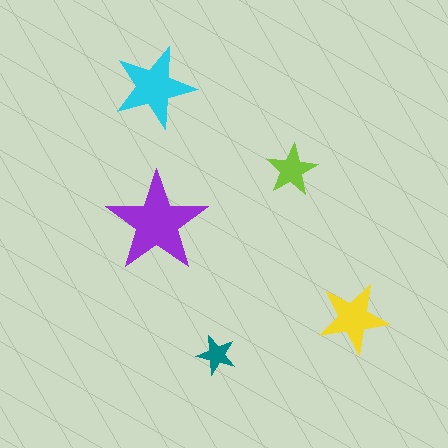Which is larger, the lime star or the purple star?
The purple one.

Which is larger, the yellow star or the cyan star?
The cyan one.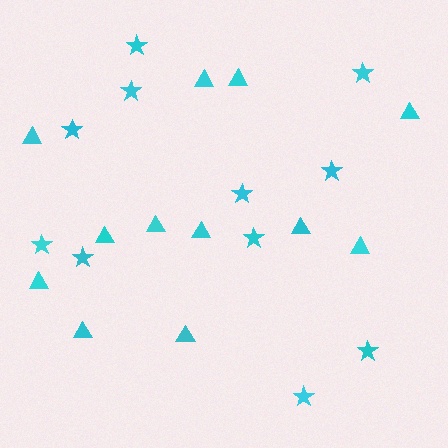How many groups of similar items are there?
There are 2 groups: one group of triangles (12) and one group of stars (11).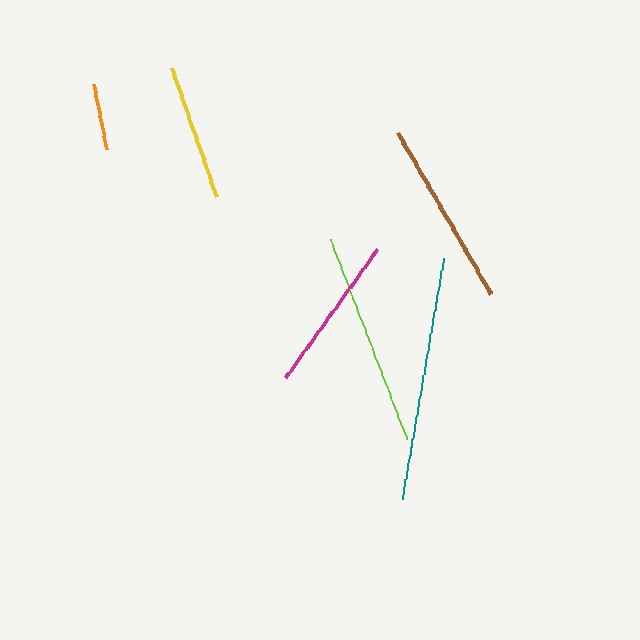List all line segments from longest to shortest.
From longest to shortest: teal, lime, brown, magenta, yellow, orange.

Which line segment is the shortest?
The orange line is the shortest at approximately 67 pixels.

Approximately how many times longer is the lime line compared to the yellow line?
The lime line is approximately 1.6 times the length of the yellow line.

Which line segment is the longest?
The teal line is the longest at approximately 245 pixels.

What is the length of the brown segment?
The brown segment is approximately 187 pixels long.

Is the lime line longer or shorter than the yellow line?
The lime line is longer than the yellow line.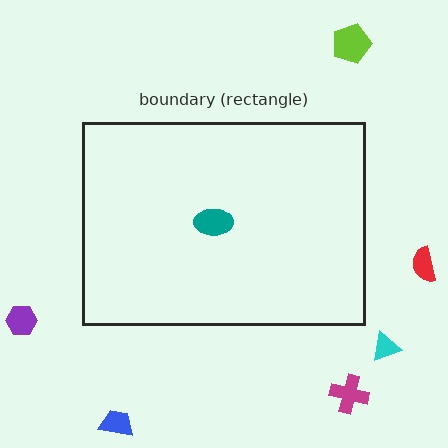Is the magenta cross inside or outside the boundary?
Outside.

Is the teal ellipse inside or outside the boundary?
Inside.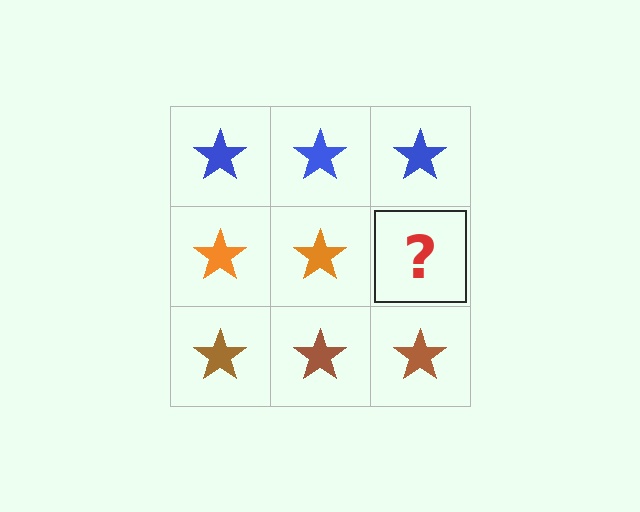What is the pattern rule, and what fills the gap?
The rule is that each row has a consistent color. The gap should be filled with an orange star.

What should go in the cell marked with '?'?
The missing cell should contain an orange star.